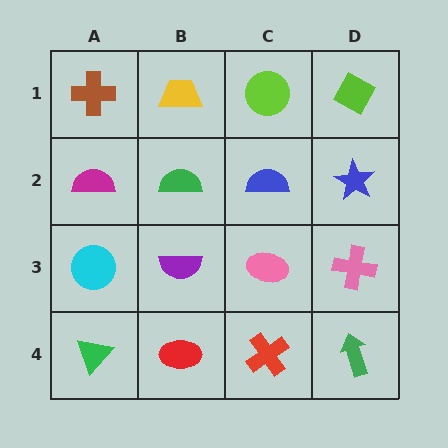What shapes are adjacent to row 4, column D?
A pink cross (row 3, column D), a red cross (row 4, column C).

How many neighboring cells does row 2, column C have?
4.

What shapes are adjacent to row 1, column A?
A magenta semicircle (row 2, column A), a yellow trapezoid (row 1, column B).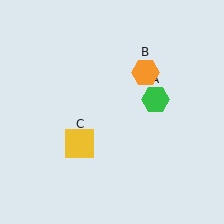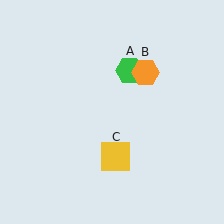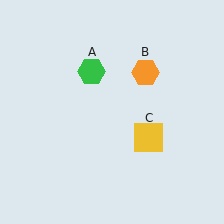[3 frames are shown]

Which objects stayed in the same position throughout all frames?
Orange hexagon (object B) remained stationary.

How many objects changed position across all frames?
2 objects changed position: green hexagon (object A), yellow square (object C).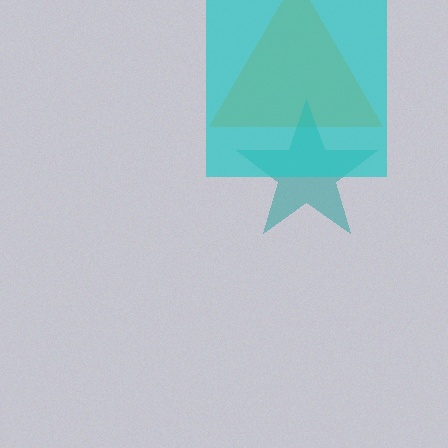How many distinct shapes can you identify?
There are 3 distinct shapes: an orange triangle, a teal star, a cyan square.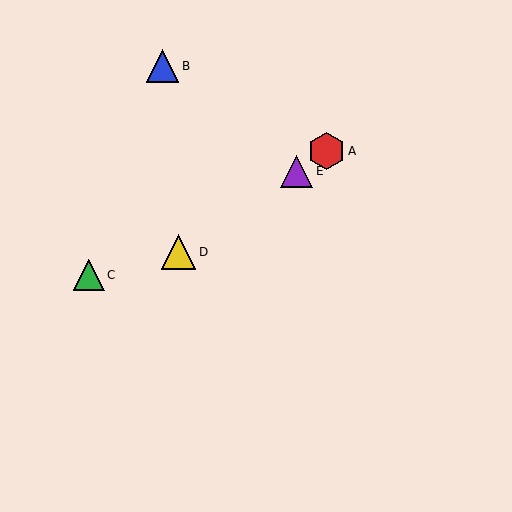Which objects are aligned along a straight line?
Objects A, D, E are aligned along a straight line.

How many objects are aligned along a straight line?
3 objects (A, D, E) are aligned along a straight line.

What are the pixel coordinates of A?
Object A is at (326, 151).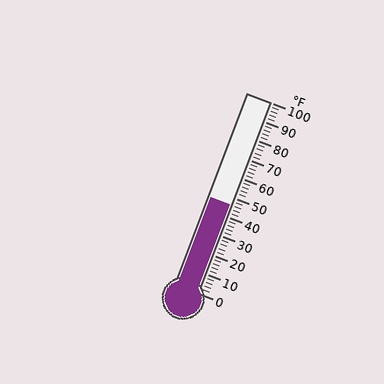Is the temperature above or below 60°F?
The temperature is below 60°F.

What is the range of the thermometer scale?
The thermometer scale ranges from 0°F to 100°F.